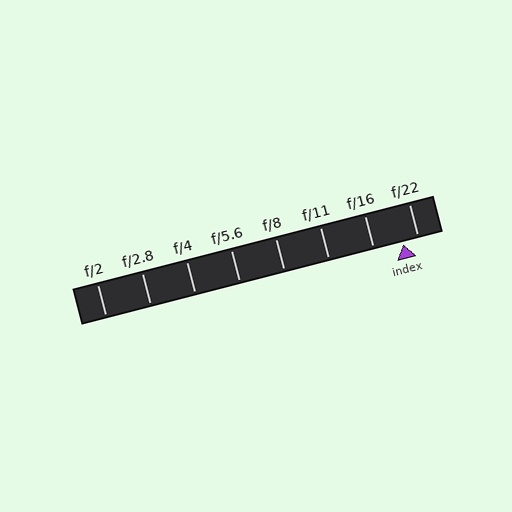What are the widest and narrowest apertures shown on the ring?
The widest aperture shown is f/2 and the narrowest is f/22.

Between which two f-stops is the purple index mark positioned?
The index mark is between f/16 and f/22.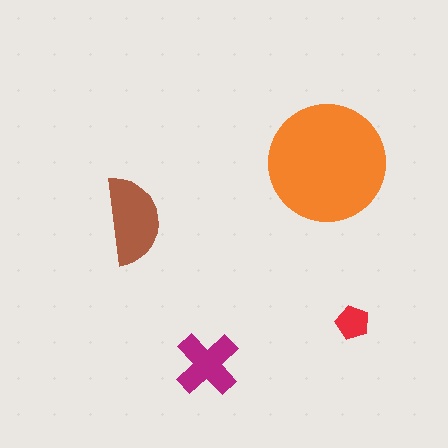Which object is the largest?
The orange circle.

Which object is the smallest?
The red pentagon.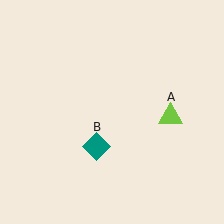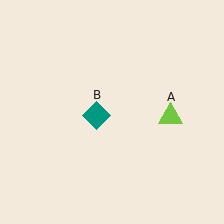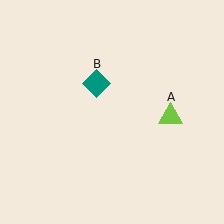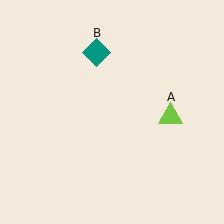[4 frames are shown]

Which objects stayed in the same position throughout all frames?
Lime triangle (object A) remained stationary.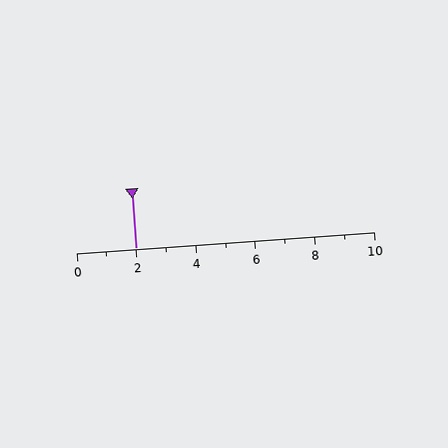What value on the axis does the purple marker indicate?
The marker indicates approximately 2.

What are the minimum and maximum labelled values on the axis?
The axis runs from 0 to 10.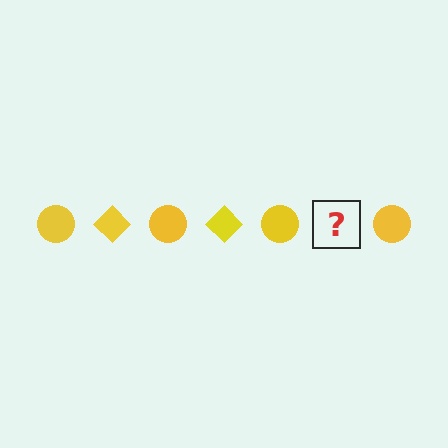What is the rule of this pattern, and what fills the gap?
The rule is that the pattern cycles through circle, diamond shapes in yellow. The gap should be filled with a yellow diamond.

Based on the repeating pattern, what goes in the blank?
The blank should be a yellow diamond.